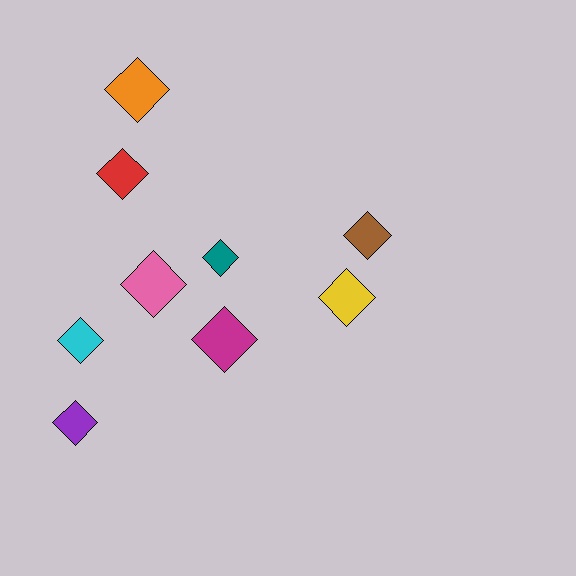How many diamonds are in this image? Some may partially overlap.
There are 9 diamonds.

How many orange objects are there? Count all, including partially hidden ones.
There is 1 orange object.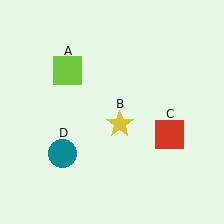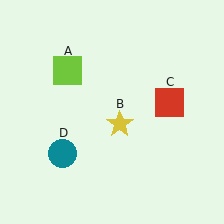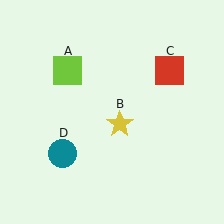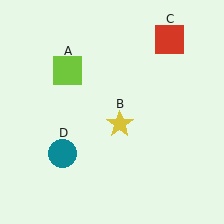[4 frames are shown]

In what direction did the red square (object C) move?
The red square (object C) moved up.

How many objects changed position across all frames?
1 object changed position: red square (object C).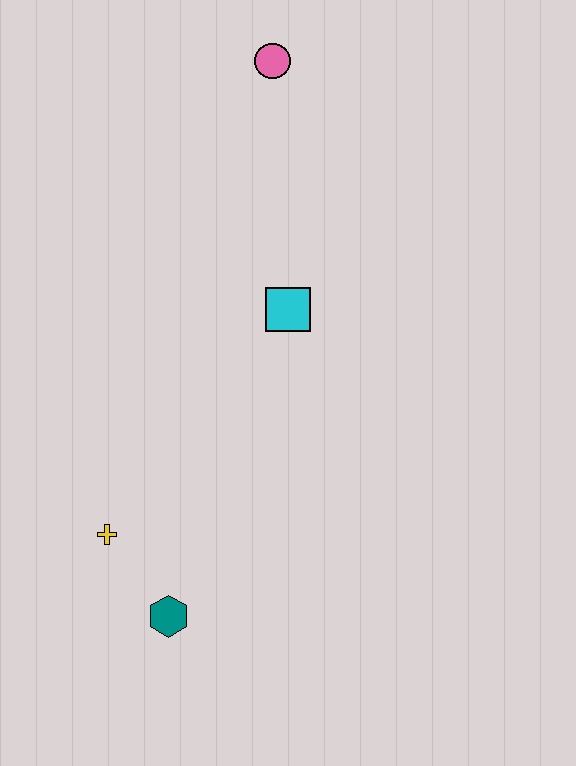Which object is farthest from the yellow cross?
The pink circle is farthest from the yellow cross.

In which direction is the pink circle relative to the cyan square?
The pink circle is above the cyan square.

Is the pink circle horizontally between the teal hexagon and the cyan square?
Yes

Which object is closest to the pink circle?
The cyan square is closest to the pink circle.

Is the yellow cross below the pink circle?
Yes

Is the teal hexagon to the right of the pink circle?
No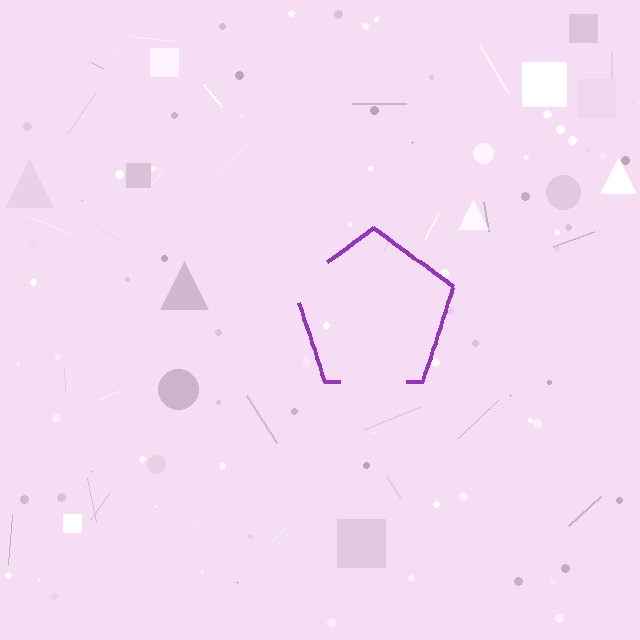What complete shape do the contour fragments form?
The contour fragments form a pentagon.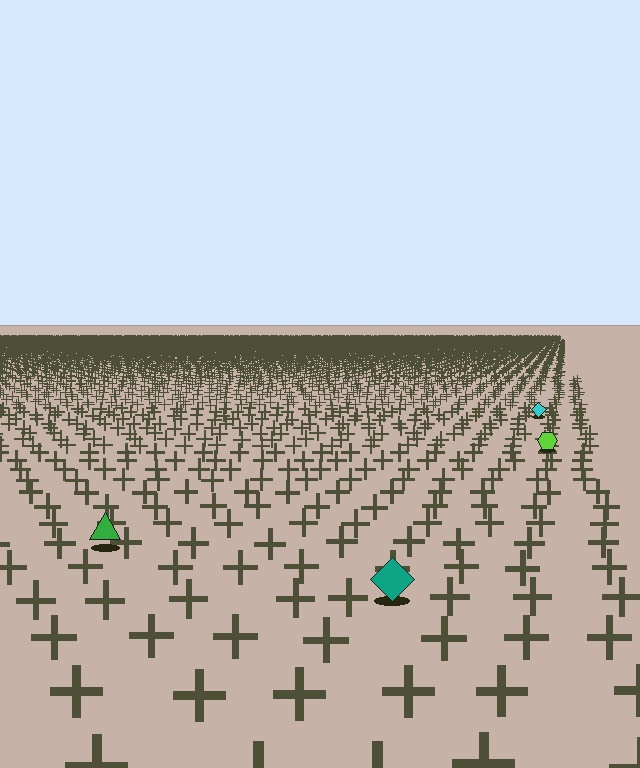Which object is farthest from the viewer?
The cyan diamond is farthest from the viewer. It appears smaller and the ground texture around it is denser.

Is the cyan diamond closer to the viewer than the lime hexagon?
No. The lime hexagon is closer — you can tell from the texture gradient: the ground texture is coarser near it.